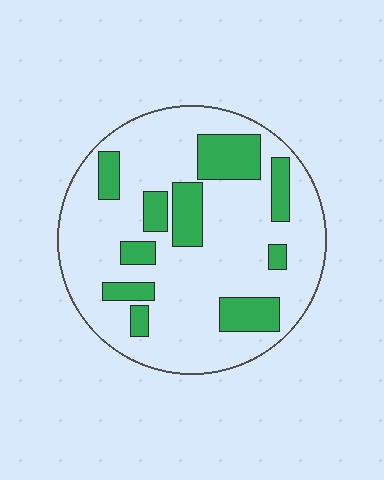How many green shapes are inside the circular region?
10.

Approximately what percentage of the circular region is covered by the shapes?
Approximately 25%.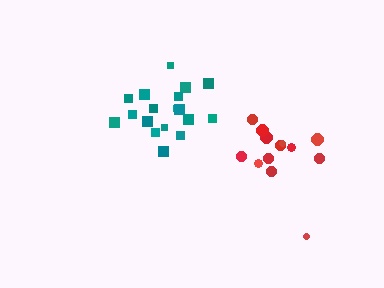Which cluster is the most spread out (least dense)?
Red.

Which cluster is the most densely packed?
Teal.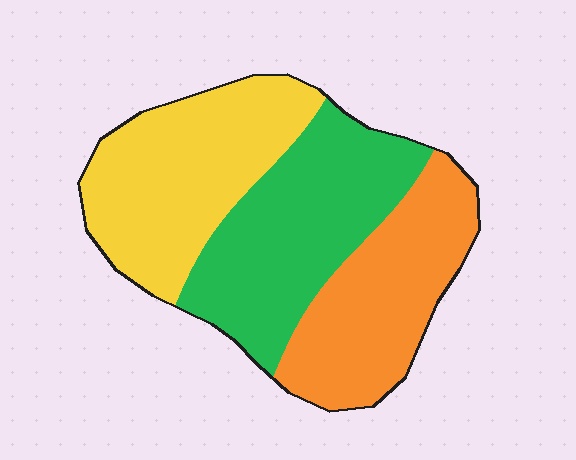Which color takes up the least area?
Orange, at roughly 30%.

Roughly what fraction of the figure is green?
Green takes up about three eighths (3/8) of the figure.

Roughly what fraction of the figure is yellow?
Yellow takes up about one third (1/3) of the figure.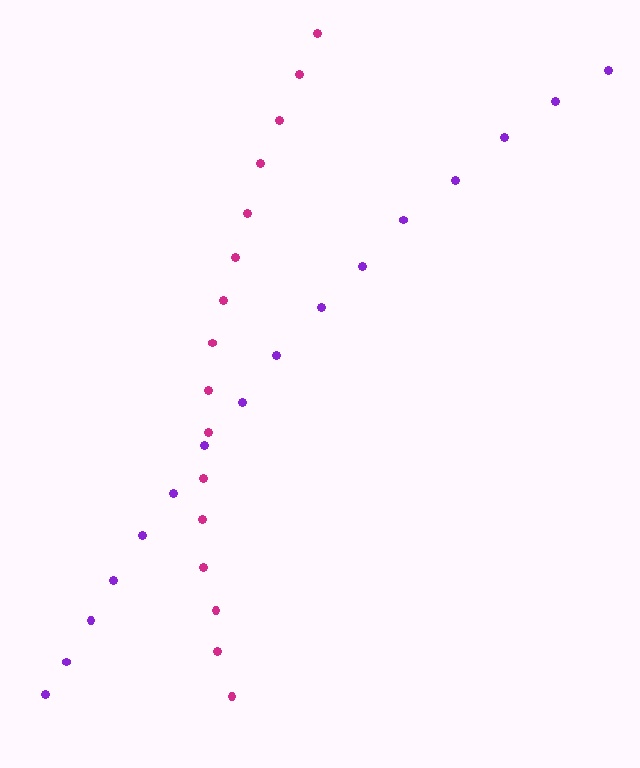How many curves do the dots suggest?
There are 2 distinct paths.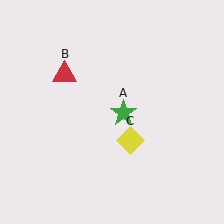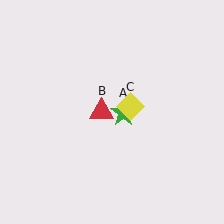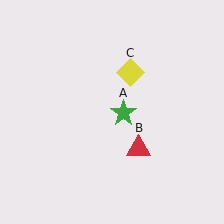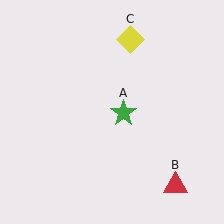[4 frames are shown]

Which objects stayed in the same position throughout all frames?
Green star (object A) remained stationary.